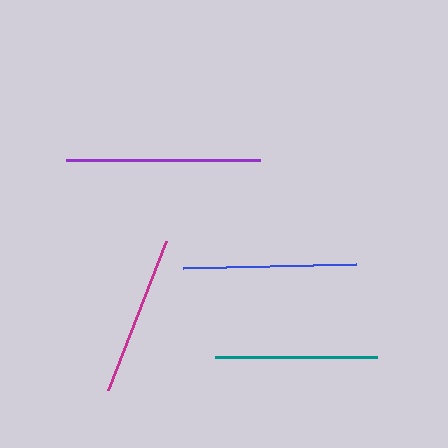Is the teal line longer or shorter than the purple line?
The purple line is longer than the teal line.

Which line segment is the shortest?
The magenta line is the shortest at approximately 160 pixels.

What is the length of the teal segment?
The teal segment is approximately 162 pixels long.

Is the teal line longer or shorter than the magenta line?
The teal line is longer than the magenta line.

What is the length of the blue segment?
The blue segment is approximately 173 pixels long.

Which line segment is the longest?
The purple line is the longest at approximately 194 pixels.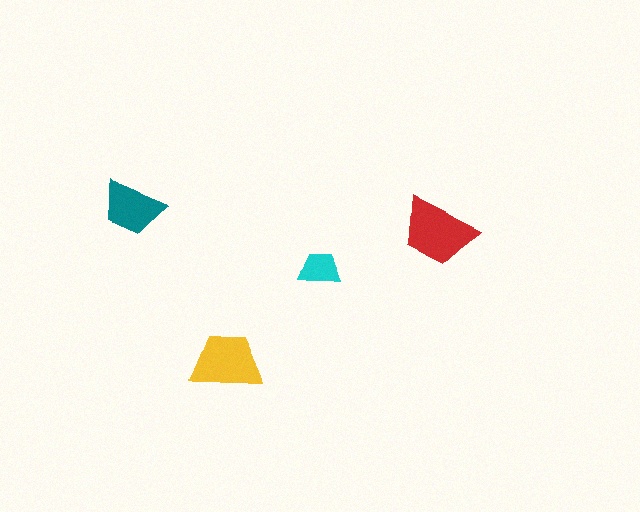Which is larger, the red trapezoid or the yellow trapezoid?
The red one.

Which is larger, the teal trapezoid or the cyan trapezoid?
The teal one.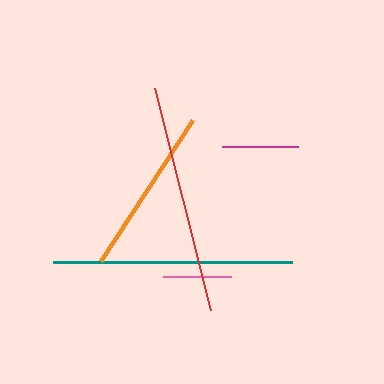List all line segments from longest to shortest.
From longest to shortest: teal, red, orange, magenta, pink.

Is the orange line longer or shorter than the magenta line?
The orange line is longer than the magenta line.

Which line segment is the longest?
The teal line is the longest at approximately 239 pixels.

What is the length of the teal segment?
The teal segment is approximately 239 pixels long.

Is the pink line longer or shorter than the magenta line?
The magenta line is longer than the pink line.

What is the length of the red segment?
The red segment is approximately 229 pixels long.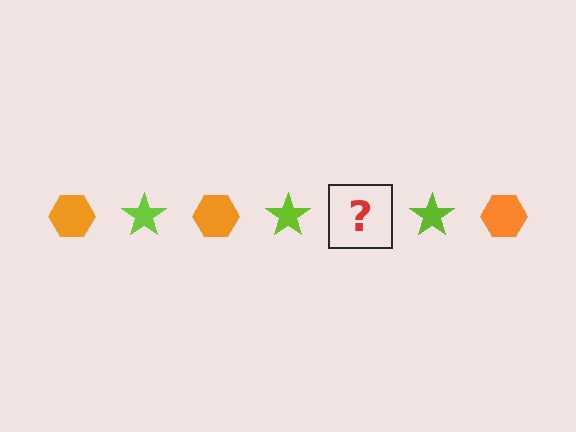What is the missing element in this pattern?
The missing element is an orange hexagon.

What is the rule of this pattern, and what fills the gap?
The rule is that the pattern alternates between orange hexagon and lime star. The gap should be filled with an orange hexagon.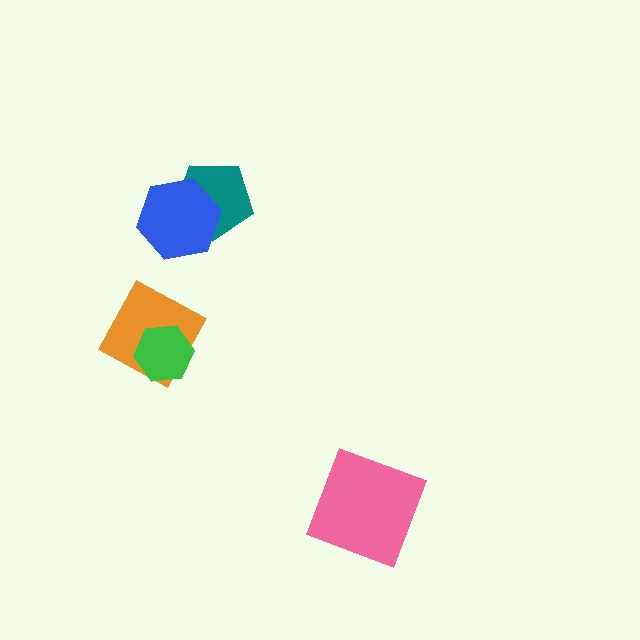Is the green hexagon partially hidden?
No, no other shape covers it.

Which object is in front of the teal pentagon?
The blue hexagon is in front of the teal pentagon.